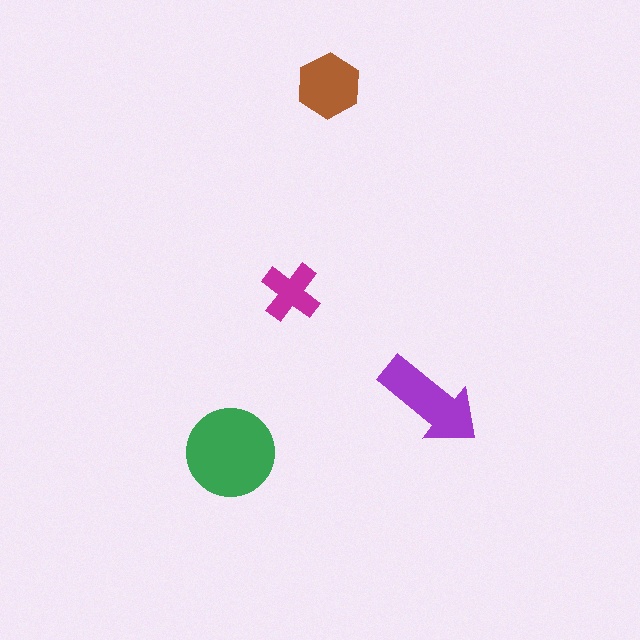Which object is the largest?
The green circle.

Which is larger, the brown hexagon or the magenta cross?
The brown hexagon.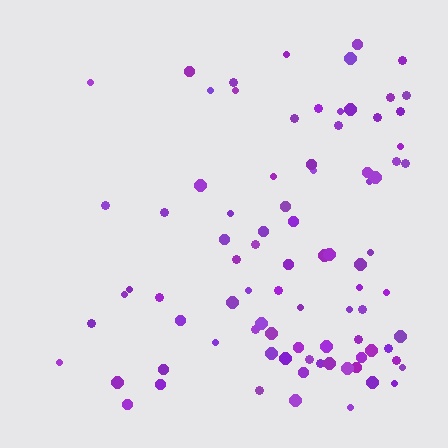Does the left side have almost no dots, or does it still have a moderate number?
Still a moderate number, just noticeably fewer than the right.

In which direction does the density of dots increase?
From left to right, with the right side densest.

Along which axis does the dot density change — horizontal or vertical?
Horizontal.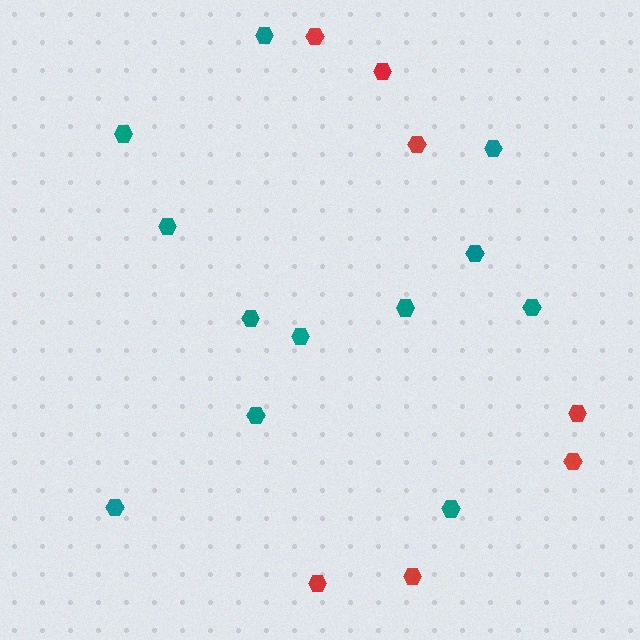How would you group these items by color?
There are 2 groups: one group of teal hexagons (12) and one group of red hexagons (7).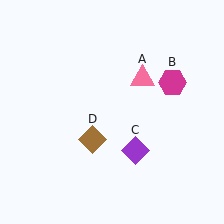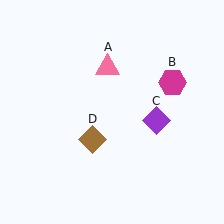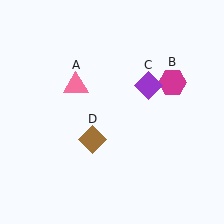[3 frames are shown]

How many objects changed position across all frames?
2 objects changed position: pink triangle (object A), purple diamond (object C).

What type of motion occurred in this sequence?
The pink triangle (object A), purple diamond (object C) rotated counterclockwise around the center of the scene.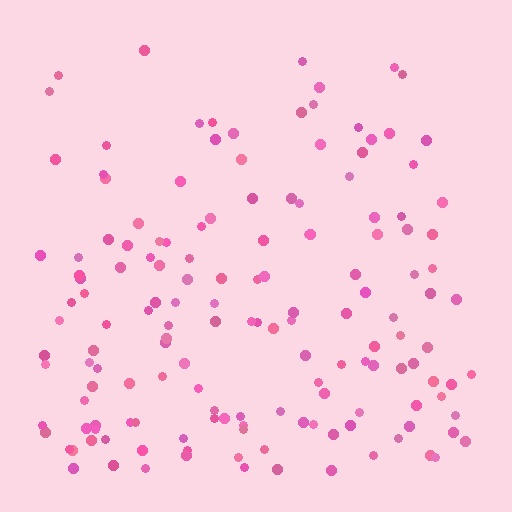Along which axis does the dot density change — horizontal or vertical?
Vertical.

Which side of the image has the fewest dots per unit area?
The top.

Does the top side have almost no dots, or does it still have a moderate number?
Still a moderate number, just noticeably fewer than the bottom.